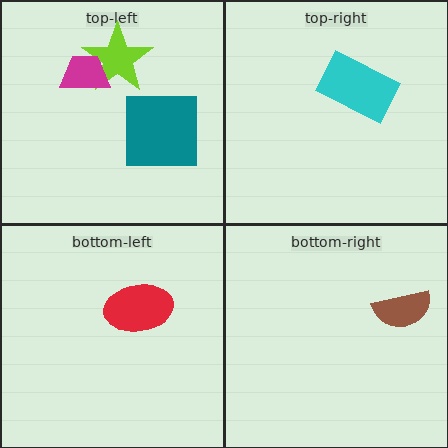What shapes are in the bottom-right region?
The brown semicircle.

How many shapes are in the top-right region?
1.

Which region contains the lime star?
The top-left region.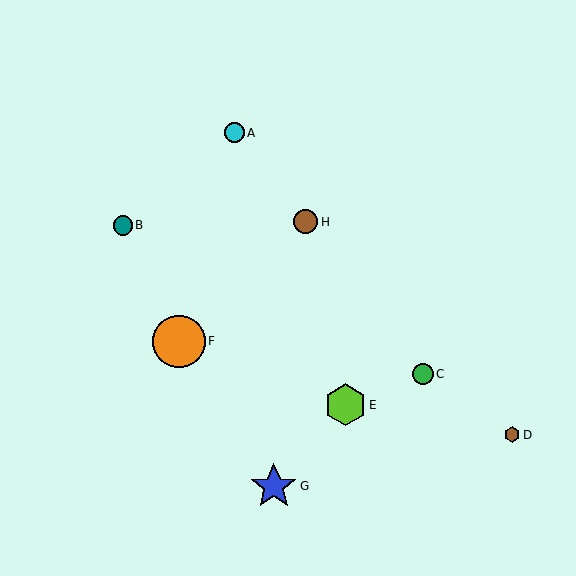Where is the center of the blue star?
The center of the blue star is at (274, 486).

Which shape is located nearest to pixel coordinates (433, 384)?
The green circle (labeled C) at (423, 374) is nearest to that location.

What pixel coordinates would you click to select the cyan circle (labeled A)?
Click at (234, 133) to select the cyan circle A.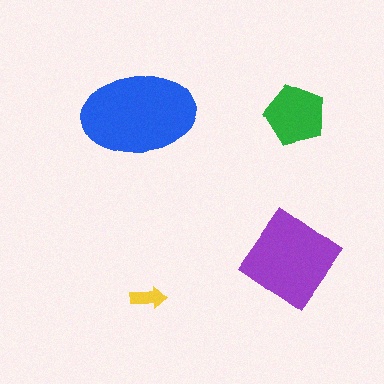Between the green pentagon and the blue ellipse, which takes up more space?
The blue ellipse.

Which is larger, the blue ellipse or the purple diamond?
The blue ellipse.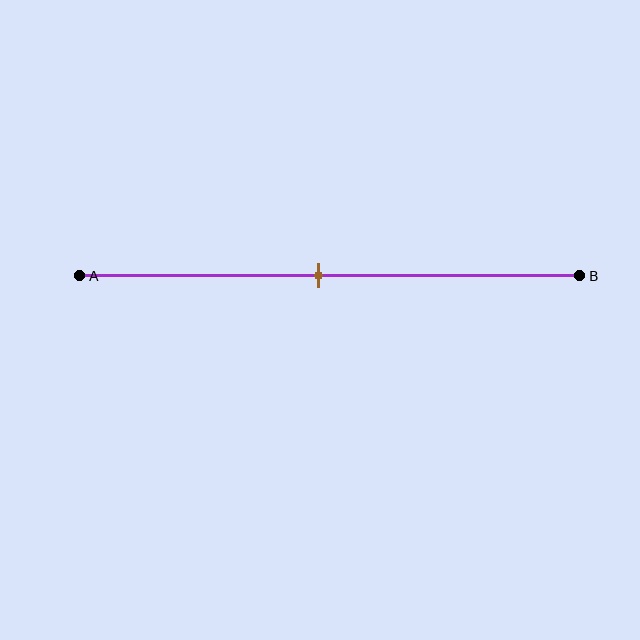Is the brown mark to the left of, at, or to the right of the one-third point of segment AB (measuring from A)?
The brown mark is to the right of the one-third point of segment AB.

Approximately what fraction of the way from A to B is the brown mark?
The brown mark is approximately 50% of the way from A to B.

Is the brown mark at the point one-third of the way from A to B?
No, the mark is at about 50% from A, not at the 33% one-third point.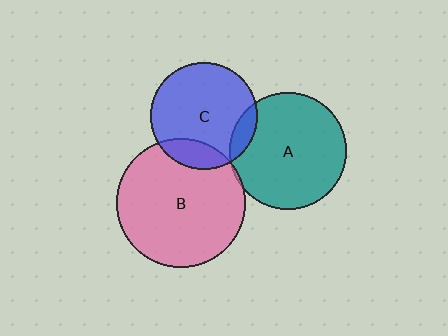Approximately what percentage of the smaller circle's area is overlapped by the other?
Approximately 10%.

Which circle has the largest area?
Circle B (pink).